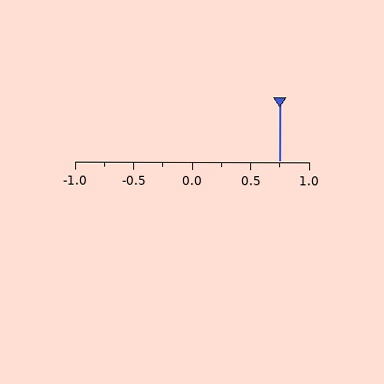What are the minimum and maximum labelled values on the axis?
The axis runs from -1.0 to 1.0.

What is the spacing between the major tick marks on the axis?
The major ticks are spaced 0.5 apart.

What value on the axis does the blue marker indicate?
The marker indicates approximately 0.75.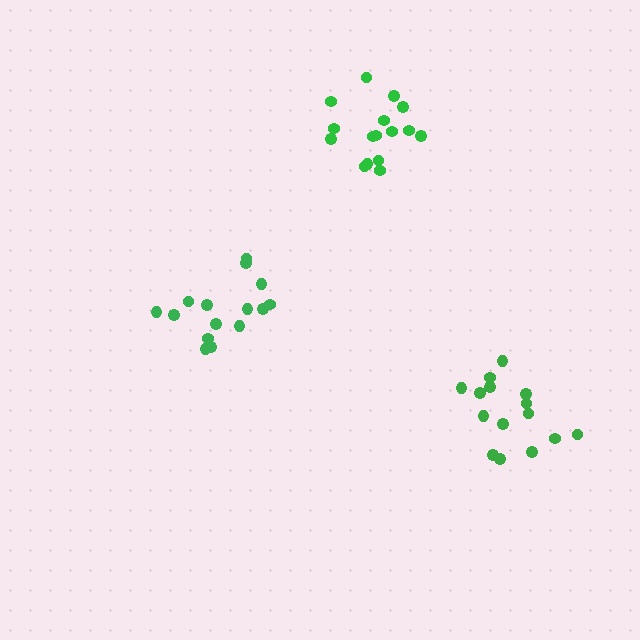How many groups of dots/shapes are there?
There are 3 groups.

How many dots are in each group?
Group 1: 15 dots, Group 2: 16 dots, Group 3: 15 dots (46 total).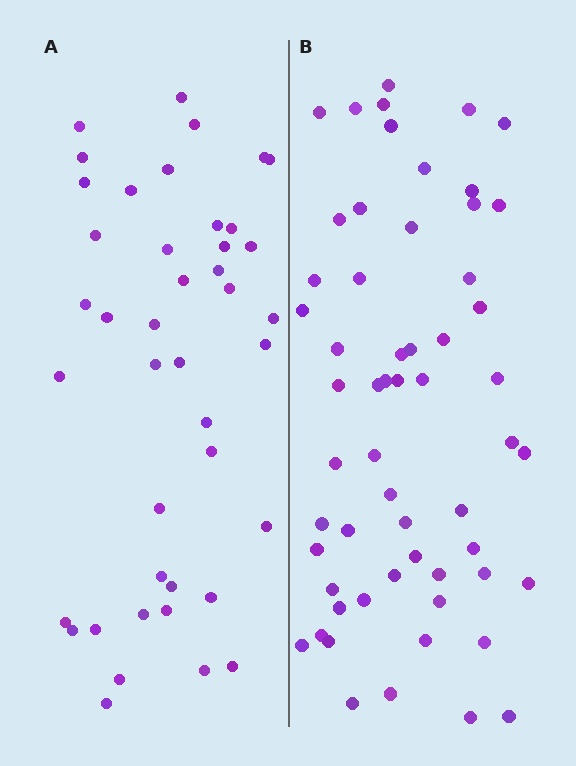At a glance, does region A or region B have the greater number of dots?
Region B (the right region) has more dots.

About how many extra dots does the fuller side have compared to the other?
Region B has approximately 15 more dots than region A.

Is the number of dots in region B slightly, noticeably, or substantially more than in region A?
Region B has noticeably more, but not dramatically so. The ratio is roughly 1.4 to 1.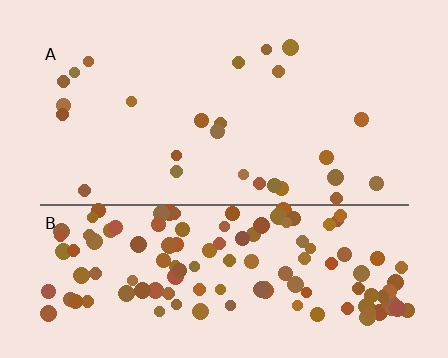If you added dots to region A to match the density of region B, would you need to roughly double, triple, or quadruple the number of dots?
Approximately quadruple.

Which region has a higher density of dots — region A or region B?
B (the bottom).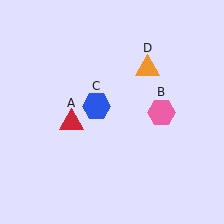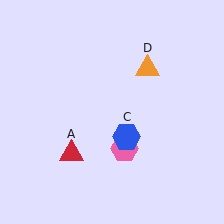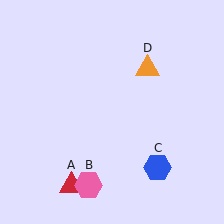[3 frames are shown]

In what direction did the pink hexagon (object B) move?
The pink hexagon (object B) moved down and to the left.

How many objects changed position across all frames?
3 objects changed position: red triangle (object A), pink hexagon (object B), blue hexagon (object C).